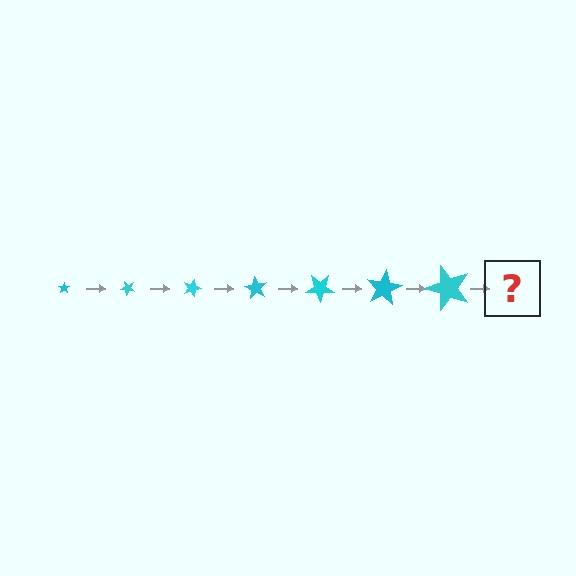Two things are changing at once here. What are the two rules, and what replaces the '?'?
The two rules are that the star grows larger each step and it rotates 45 degrees each step. The '?' should be a star, larger than the previous one and rotated 315 degrees from the start.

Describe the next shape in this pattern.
It should be a star, larger than the previous one and rotated 315 degrees from the start.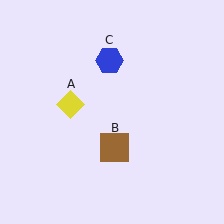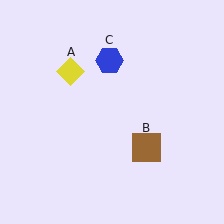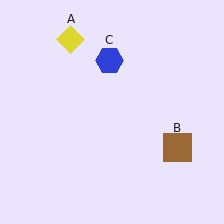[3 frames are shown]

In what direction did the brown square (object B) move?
The brown square (object B) moved right.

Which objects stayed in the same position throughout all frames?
Blue hexagon (object C) remained stationary.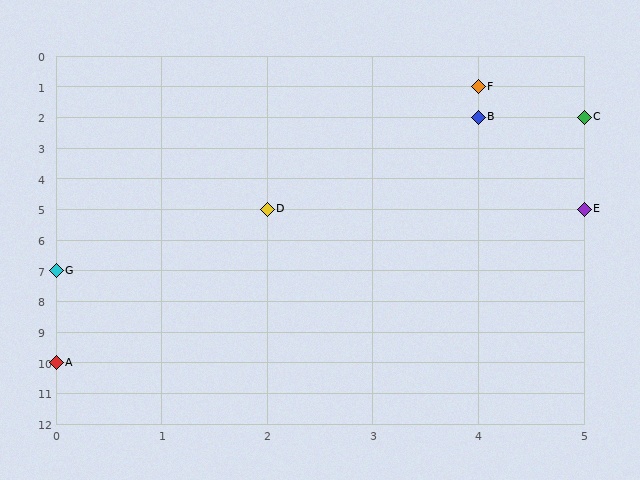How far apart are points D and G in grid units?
Points D and G are 2 columns and 2 rows apart (about 2.8 grid units diagonally).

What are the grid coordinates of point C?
Point C is at grid coordinates (5, 2).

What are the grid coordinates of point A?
Point A is at grid coordinates (0, 10).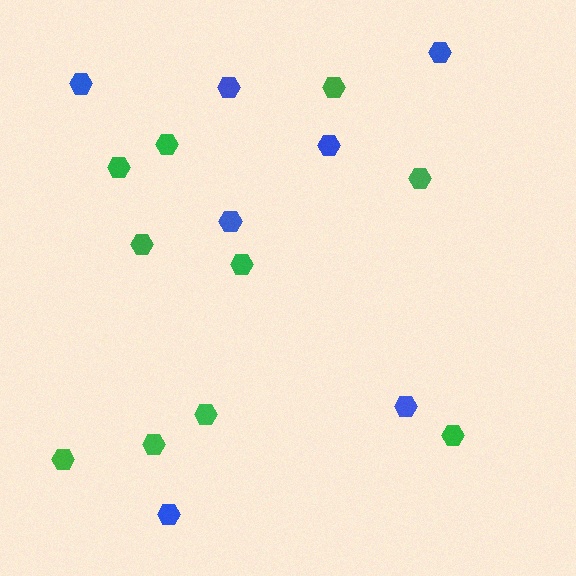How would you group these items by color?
There are 2 groups: one group of blue hexagons (7) and one group of green hexagons (10).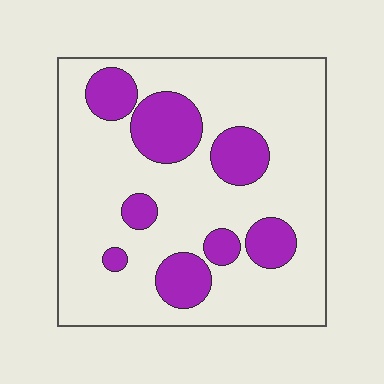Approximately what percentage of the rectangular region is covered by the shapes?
Approximately 25%.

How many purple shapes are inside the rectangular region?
8.